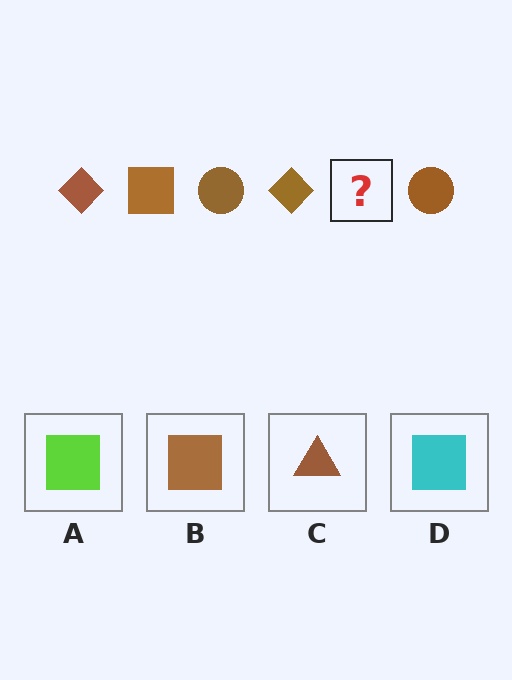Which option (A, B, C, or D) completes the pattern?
B.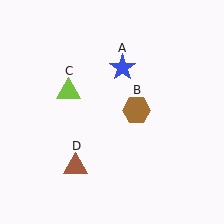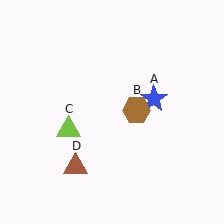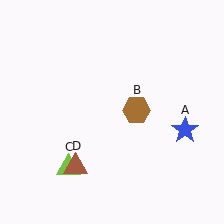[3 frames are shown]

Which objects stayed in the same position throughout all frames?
Brown hexagon (object B) and brown triangle (object D) remained stationary.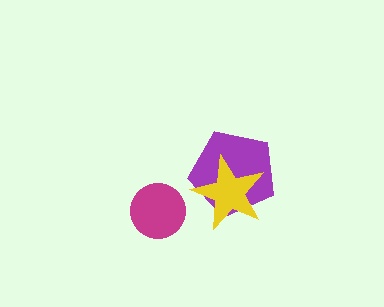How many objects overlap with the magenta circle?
0 objects overlap with the magenta circle.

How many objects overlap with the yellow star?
1 object overlaps with the yellow star.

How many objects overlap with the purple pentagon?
1 object overlaps with the purple pentagon.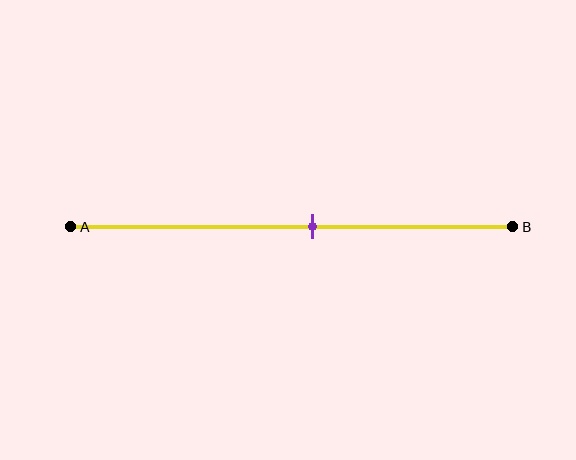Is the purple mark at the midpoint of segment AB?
No, the mark is at about 55% from A, not at the 50% midpoint.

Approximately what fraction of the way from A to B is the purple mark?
The purple mark is approximately 55% of the way from A to B.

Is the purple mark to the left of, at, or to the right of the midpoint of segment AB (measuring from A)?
The purple mark is to the right of the midpoint of segment AB.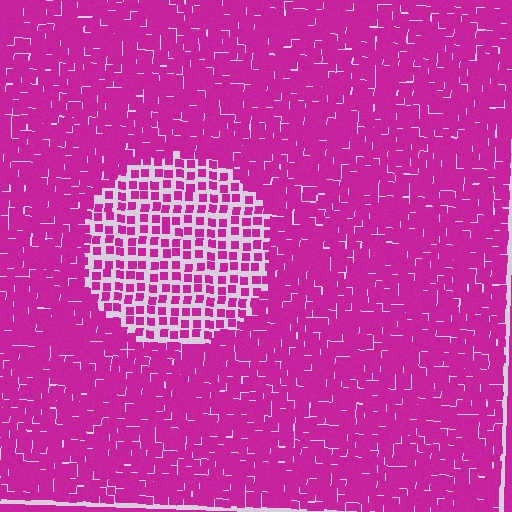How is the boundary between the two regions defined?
The boundary is defined by a change in element density (approximately 2.2x ratio). All elements are the same color, size, and shape.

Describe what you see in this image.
The image contains small magenta elements arranged at two different densities. A circle-shaped region is visible where the elements are less densely packed than the surrounding area.